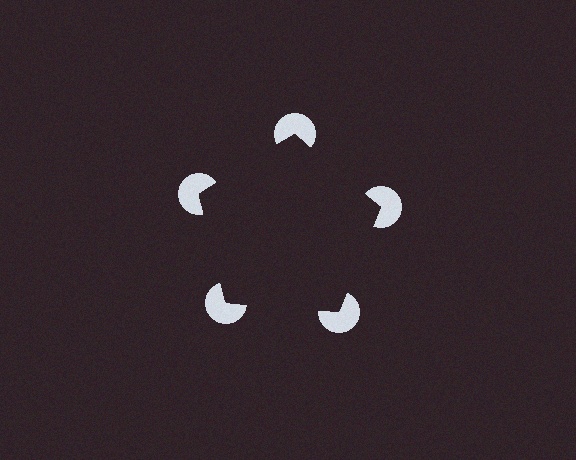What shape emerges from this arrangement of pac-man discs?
An illusory pentagon — its edges are inferred from the aligned wedge cuts in the pac-man discs, not physically drawn.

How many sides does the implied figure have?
5 sides.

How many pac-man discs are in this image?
There are 5 — one at each vertex of the illusory pentagon.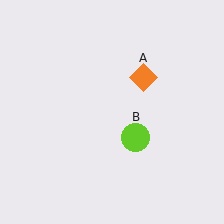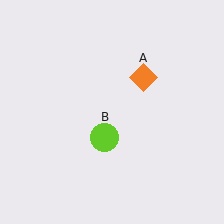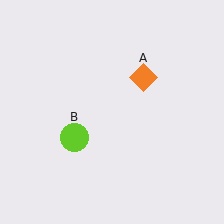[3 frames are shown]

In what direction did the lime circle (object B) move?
The lime circle (object B) moved left.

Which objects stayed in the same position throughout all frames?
Orange diamond (object A) remained stationary.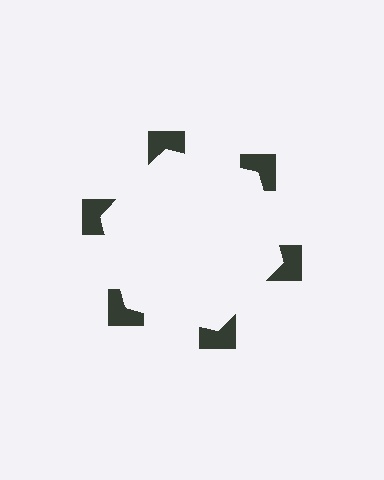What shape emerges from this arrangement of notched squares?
An illusory hexagon — its edges are inferred from the aligned wedge cuts in the notched squares, not physically drawn.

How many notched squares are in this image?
There are 6 — one at each vertex of the illusory hexagon.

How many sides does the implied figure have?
6 sides.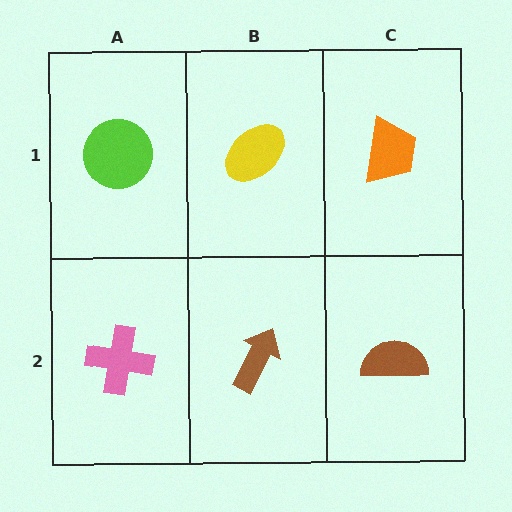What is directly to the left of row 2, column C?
A brown arrow.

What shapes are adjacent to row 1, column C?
A brown semicircle (row 2, column C), a yellow ellipse (row 1, column B).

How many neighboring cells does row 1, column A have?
2.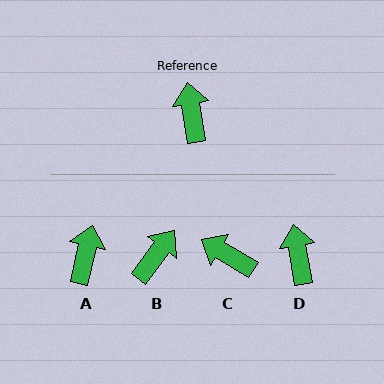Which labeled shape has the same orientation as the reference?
D.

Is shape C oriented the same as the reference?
No, it is off by about 50 degrees.